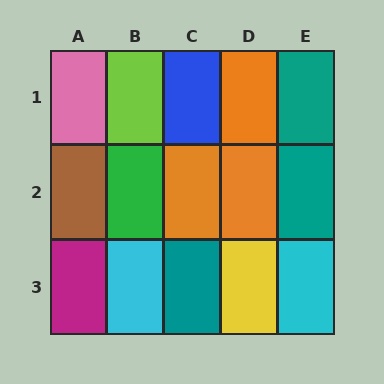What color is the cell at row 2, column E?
Teal.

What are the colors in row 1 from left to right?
Pink, lime, blue, orange, teal.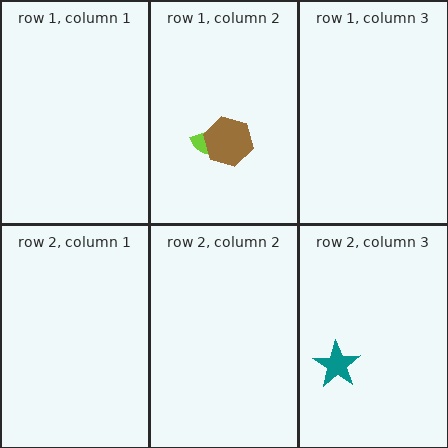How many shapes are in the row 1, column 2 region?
2.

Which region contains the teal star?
The row 2, column 3 region.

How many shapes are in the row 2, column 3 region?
1.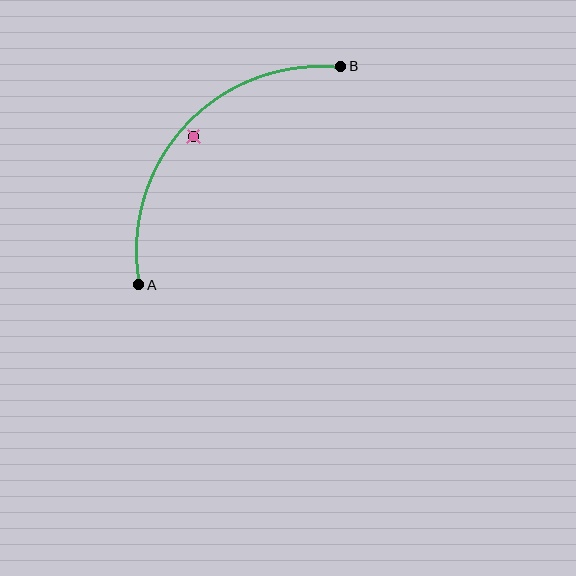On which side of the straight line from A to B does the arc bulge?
The arc bulges above and to the left of the straight line connecting A and B.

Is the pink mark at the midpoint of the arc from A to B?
No — the pink mark does not lie on the arc at all. It sits slightly inside the curve.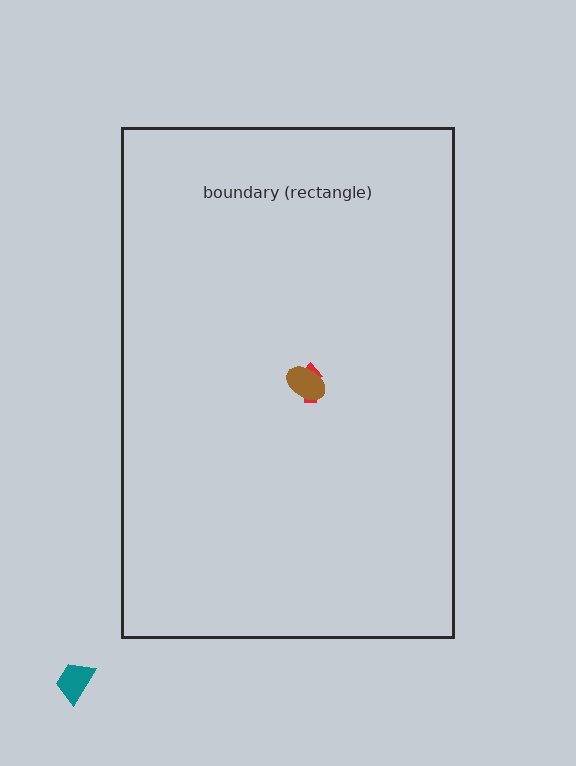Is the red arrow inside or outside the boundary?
Inside.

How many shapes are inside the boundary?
2 inside, 1 outside.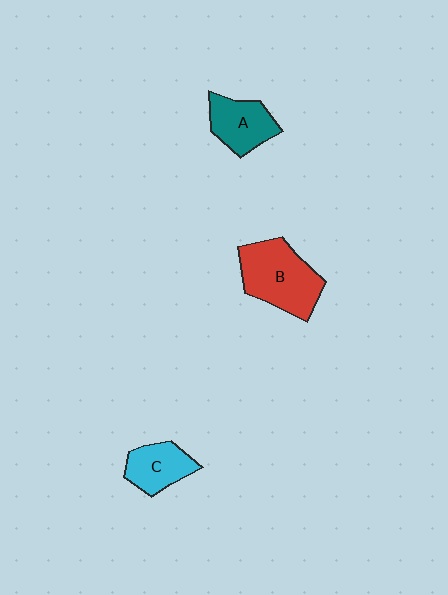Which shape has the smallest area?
Shape C (cyan).